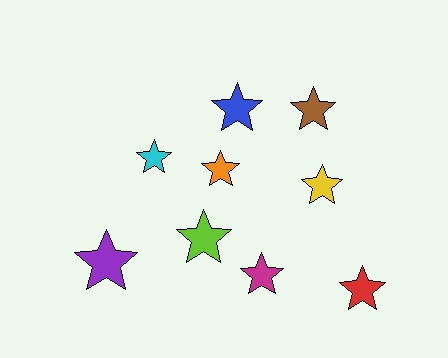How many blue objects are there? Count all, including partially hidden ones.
There is 1 blue object.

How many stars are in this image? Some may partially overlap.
There are 9 stars.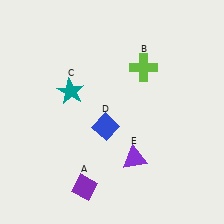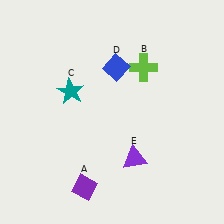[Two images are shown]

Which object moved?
The blue diamond (D) moved up.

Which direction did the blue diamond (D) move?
The blue diamond (D) moved up.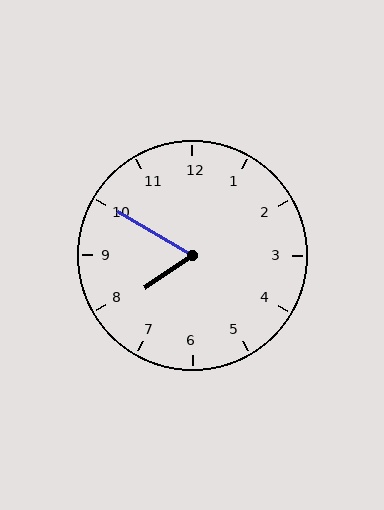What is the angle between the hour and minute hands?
Approximately 65 degrees.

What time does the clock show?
7:50.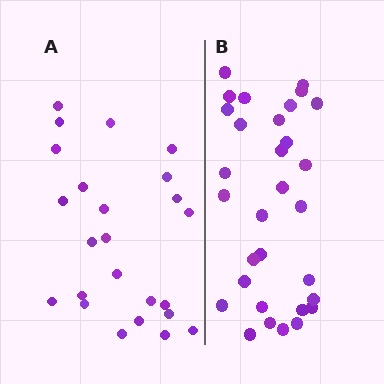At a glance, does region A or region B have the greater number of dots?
Region B (the right region) has more dots.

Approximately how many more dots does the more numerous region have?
Region B has roughly 8 or so more dots than region A.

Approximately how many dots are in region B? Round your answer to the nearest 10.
About 30 dots. (The exact count is 31, which rounds to 30.)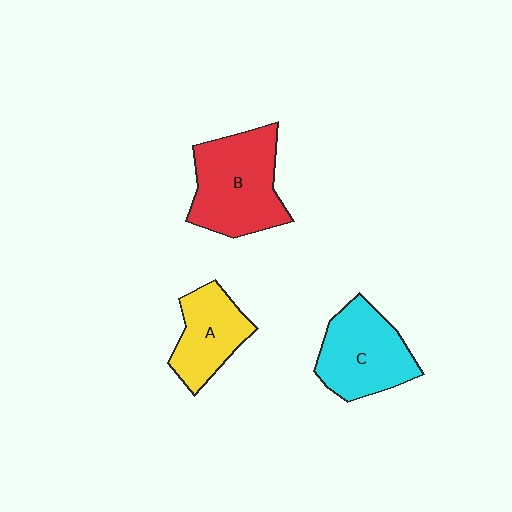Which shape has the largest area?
Shape B (red).